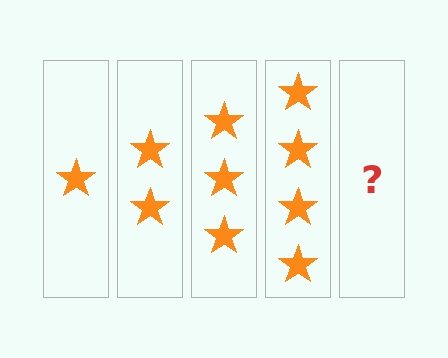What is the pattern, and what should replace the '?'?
The pattern is that each step adds one more star. The '?' should be 5 stars.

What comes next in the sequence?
The next element should be 5 stars.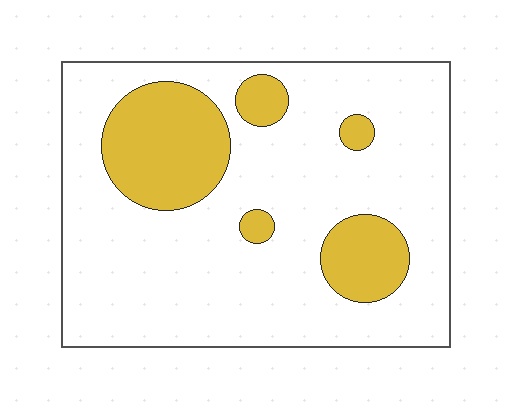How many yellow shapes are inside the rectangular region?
5.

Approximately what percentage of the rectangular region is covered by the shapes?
Approximately 20%.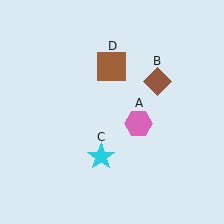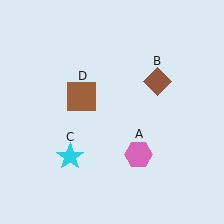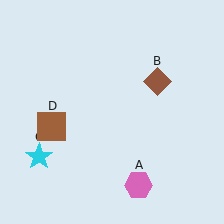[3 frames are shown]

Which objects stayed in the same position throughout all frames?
Brown diamond (object B) remained stationary.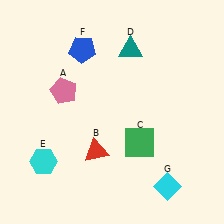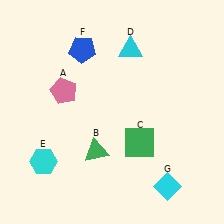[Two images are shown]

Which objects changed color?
B changed from red to green. D changed from teal to cyan.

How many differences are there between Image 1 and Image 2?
There are 2 differences between the two images.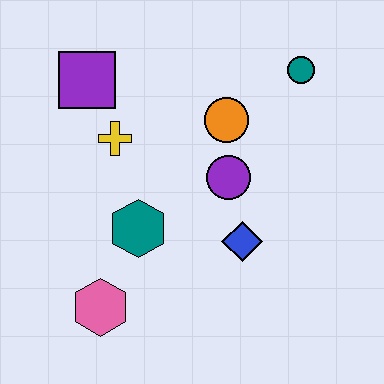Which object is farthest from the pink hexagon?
The teal circle is farthest from the pink hexagon.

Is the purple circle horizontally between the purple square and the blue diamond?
Yes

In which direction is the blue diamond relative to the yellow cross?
The blue diamond is to the right of the yellow cross.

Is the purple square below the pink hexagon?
No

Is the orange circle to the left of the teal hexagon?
No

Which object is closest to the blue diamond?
The purple circle is closest to the blue diamond.